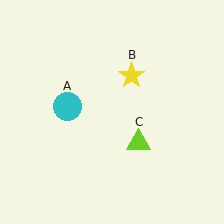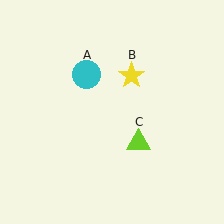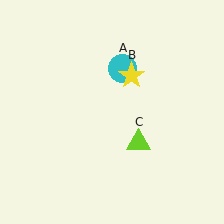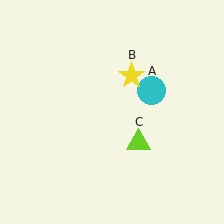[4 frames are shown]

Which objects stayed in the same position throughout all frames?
Yellow star (object B) and lime triangle (object C) remained stationary.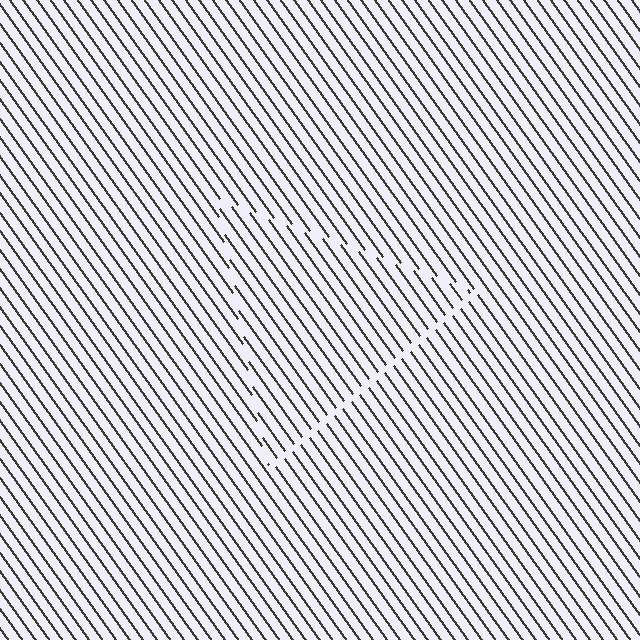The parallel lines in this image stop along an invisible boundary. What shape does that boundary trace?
An illusory triangle. The interior of the shape contains the same grating, shifted by half a period — the contour is defined by the phase discontinuity where line-ends from the inner and outer gratings abut.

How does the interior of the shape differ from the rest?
The interior of the shape contains the same grating, shifted by half a period — the contour is defined by the phase discontinuity where line-ends from the inner and outer gratings abut.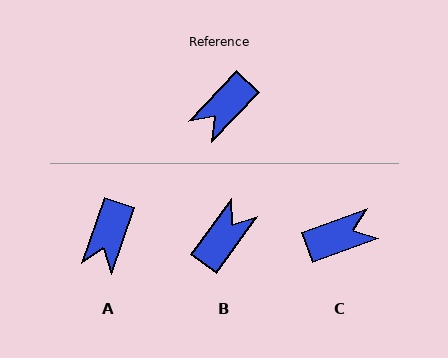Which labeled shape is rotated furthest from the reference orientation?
B, about 172 degrees away.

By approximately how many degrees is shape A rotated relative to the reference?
Approximately 24 degrees counter-clockwise.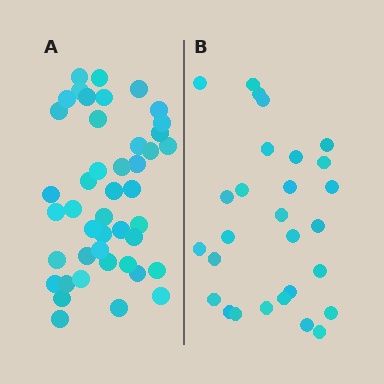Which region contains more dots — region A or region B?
Region A (the left region) has more dots.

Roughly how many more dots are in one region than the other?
Region A has approximately 15 more dots than region B.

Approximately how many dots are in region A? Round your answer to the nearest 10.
About 40 dots. (The exact count is 44, which rounds to 40.)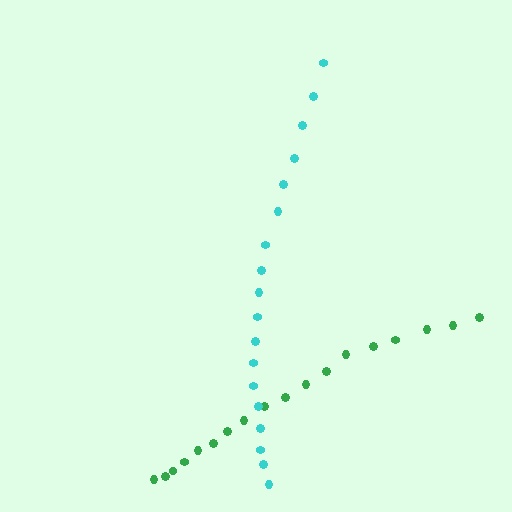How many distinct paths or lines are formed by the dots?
There are 2 distinct paths.